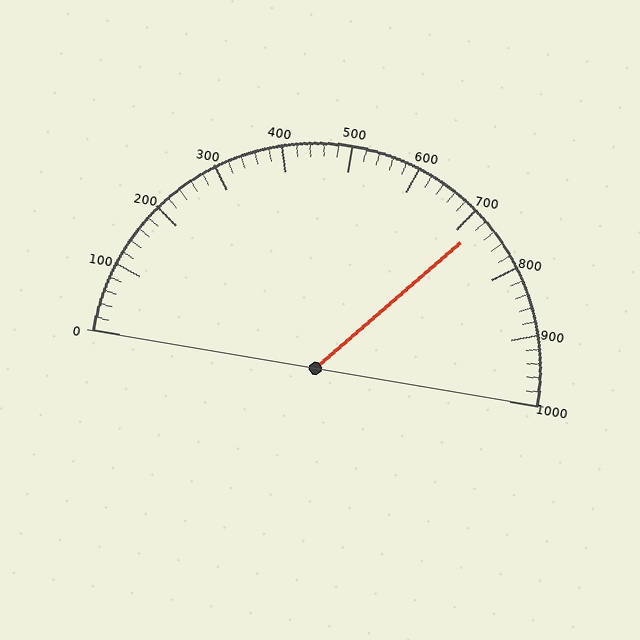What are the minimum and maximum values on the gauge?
The gauge ranges from 0 to 1000.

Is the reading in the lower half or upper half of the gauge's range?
The reading is in the upper half of the range (0 to 1000).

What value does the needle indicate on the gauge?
The needle indicates approximately 720.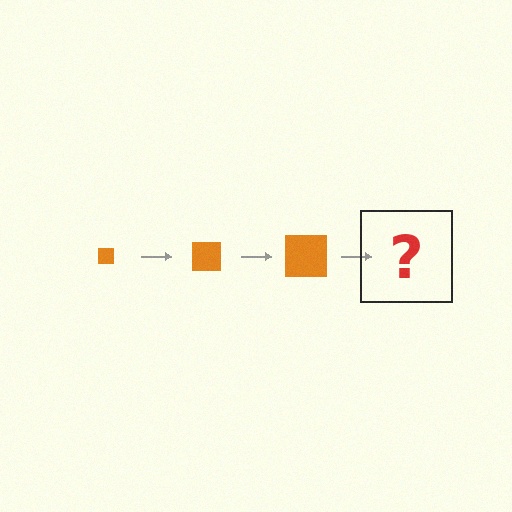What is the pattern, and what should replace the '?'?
The pattern is that the square gets progressively larger each step. The '?' should be an orange square, larger than the previous one.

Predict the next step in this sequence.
The next step is an orange square, larger than the previous one.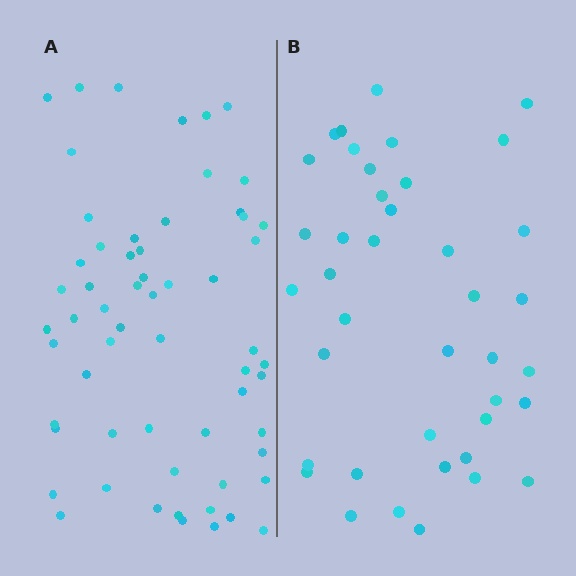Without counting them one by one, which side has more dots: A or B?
Region A (the left region) has more dots.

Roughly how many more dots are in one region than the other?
Region A has approximately 20 more dots than region B.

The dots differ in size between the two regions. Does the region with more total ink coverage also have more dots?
No. Region B has more total ink coverage because its dots are larger, but region A actually contains more individual dots. Total area can be misleading — the number of items is what matters here.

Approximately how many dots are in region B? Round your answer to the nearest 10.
About 40 dots.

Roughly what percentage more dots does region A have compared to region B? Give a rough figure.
About 50% more.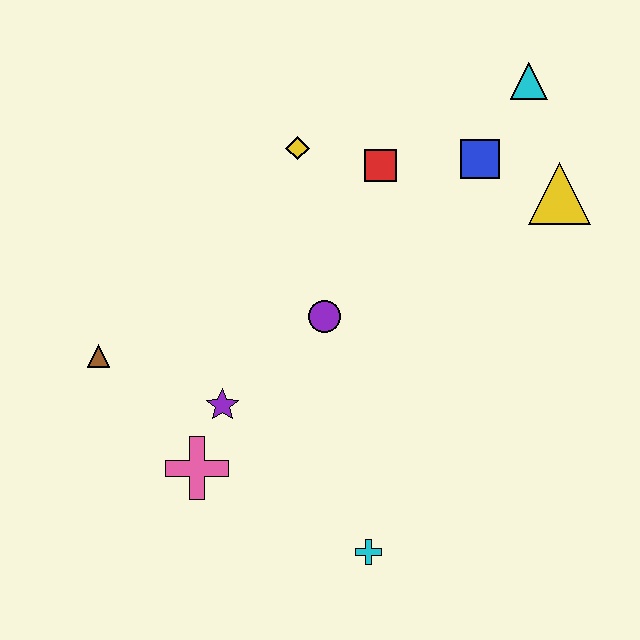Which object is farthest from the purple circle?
The cyan triangle is farthest from the purple circle.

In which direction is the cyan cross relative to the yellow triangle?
The cyan cross is below the yellow triangle.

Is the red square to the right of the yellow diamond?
Yes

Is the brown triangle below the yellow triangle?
Yes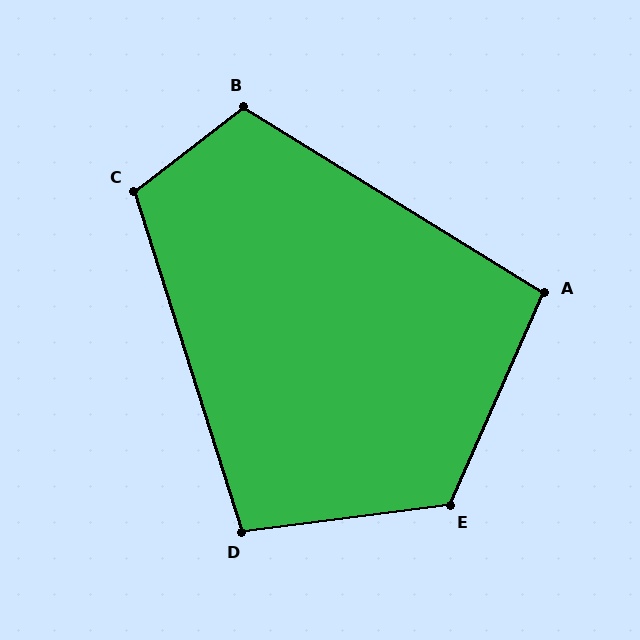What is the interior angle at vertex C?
Approximately 110 degrees (obtuse).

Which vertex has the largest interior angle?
E, at approximately 121 degrees.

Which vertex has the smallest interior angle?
A, at approximately 98 degrees.